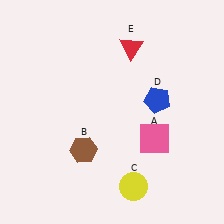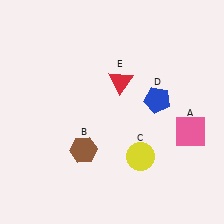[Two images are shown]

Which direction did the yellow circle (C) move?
The yellow circle (C) moved up.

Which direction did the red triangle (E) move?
The red triangle (E) moved down.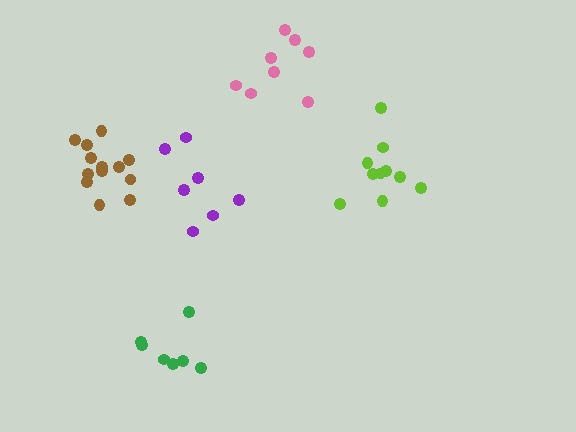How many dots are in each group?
Group 1: 7 dots, Group 2: 8 dots, Group 3: 7 dots, Group 4: 10 dots, Group 5: 13 dots (45 total).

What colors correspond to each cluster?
The clusters are colored: purple, pink, green, lime, brown.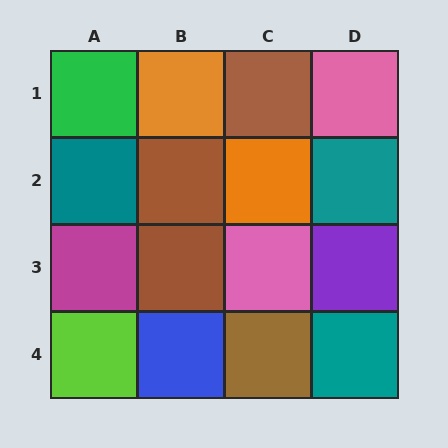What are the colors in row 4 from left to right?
Lime, blue, brown, teal.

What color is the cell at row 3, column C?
Pink.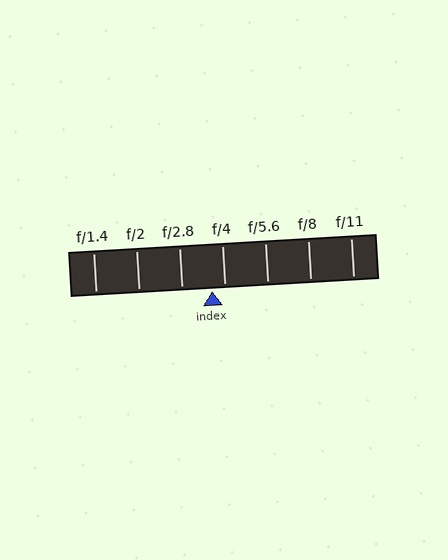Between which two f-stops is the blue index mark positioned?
The index mark is between f/2.8 and f/4.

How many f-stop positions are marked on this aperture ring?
There are 7 f-stop positions marked.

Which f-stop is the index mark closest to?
The index mark is closest to f/4.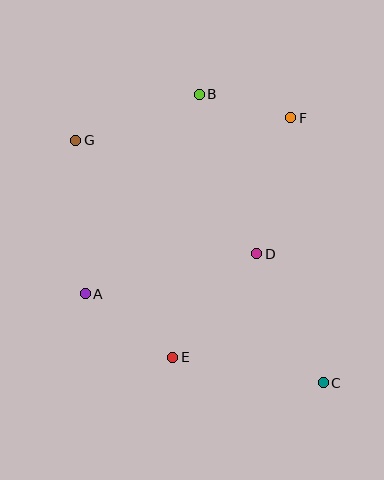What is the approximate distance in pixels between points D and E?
The distance between D and E is approximately 133 pixels.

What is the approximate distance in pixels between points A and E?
The distance between A and E is approximately 108 pixels.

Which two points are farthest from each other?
Points C and G are farthest from each other.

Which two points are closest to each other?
Points B and F are closest to each other.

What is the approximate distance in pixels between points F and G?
The distance between F and G is approximately 216 pixels.